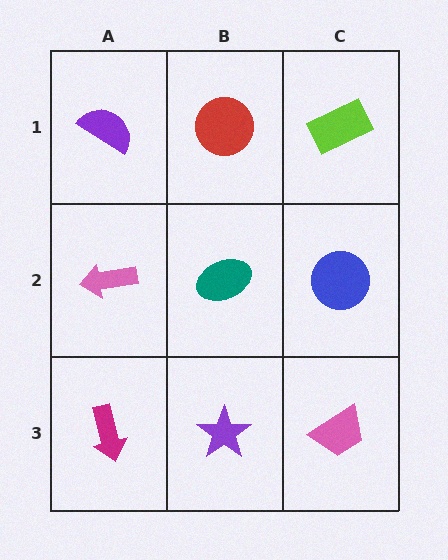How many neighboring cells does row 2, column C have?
3.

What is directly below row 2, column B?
A purple star.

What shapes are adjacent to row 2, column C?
A lime rectangle (row 1, column C), a pink trapezoid (row 3, column C), a teal ellipse (row 2, column B).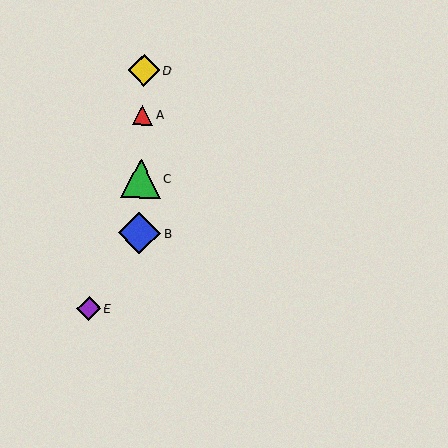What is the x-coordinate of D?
Object D is at x≈144.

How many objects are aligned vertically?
4 objects (A, B, C, D) are aligned vertically.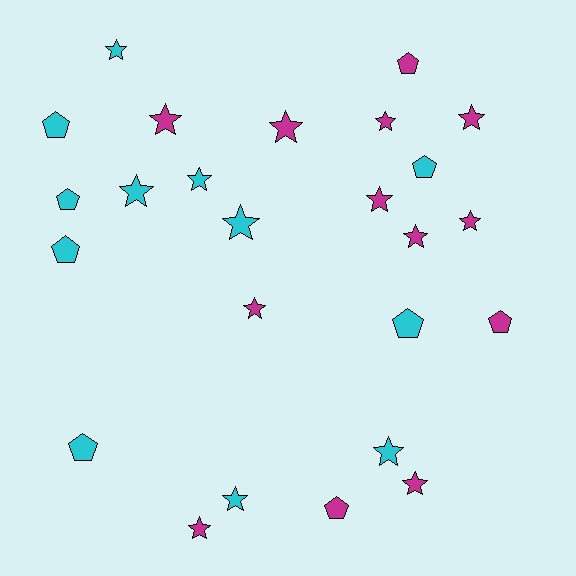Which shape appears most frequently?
Star, with 16 objects.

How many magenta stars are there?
There are 10 magenta stars.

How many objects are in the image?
There are 25 objects.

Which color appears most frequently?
Magenta, with 13 objects.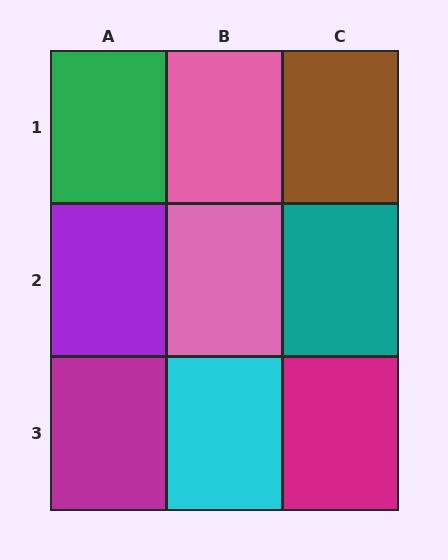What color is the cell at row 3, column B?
Cyan.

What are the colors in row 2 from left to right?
Purple, pink, teal.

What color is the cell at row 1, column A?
Green.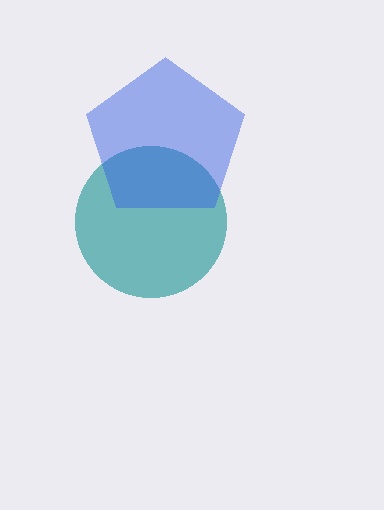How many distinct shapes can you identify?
There are 2 distinct shapes: a teal circle, a blue pentagon.